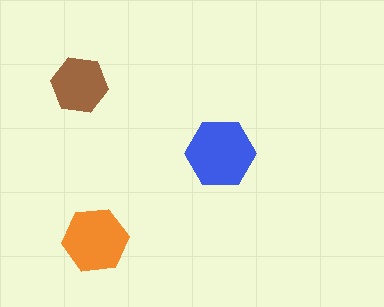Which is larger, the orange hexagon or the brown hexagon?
The orange one.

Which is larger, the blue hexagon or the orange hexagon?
The blue one.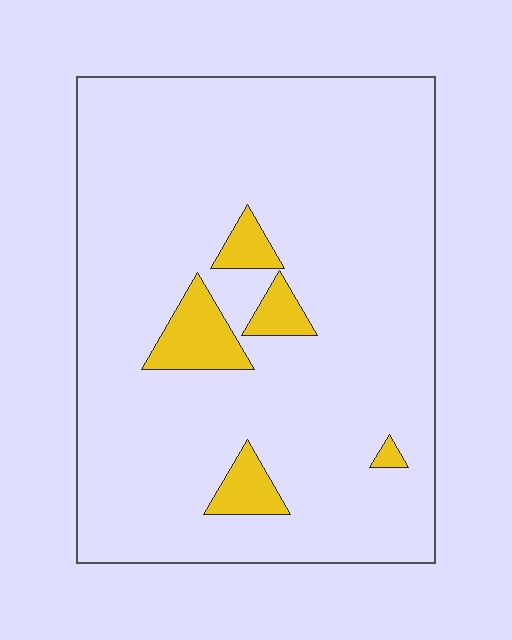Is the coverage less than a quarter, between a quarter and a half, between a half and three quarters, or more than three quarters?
Less than a quarter.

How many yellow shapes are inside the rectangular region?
5.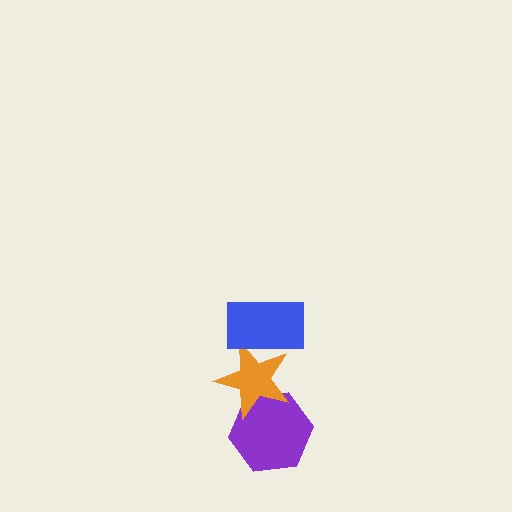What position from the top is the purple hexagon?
The purple hexagon is 3rd from the top.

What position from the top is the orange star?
The orange star is 2nd from the top.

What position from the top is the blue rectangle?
The blue rectangle is 1st from the top.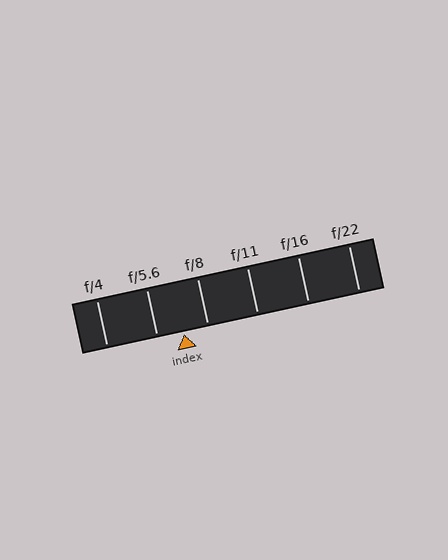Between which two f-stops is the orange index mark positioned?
The index mark is between f/5.6 and f/8.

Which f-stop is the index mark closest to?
The index mark is closest to f/8.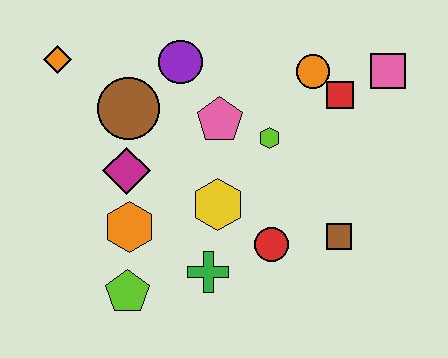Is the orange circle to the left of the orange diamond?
No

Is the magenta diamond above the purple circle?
No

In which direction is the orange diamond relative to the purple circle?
The orange diamond is to the left of the purple circle.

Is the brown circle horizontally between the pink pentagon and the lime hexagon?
No